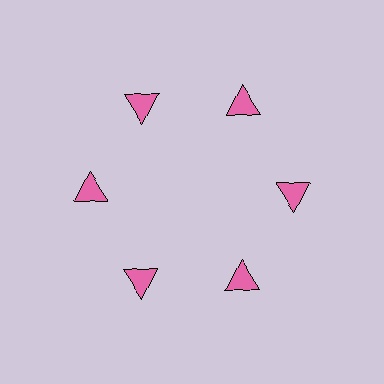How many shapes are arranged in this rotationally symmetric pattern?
There are 6 shapes, arranged in 6 groups of 1.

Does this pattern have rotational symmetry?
Yes, this pattern has 6-fold rotational symmetry. It looks the same after rotating 60 degrees around the center.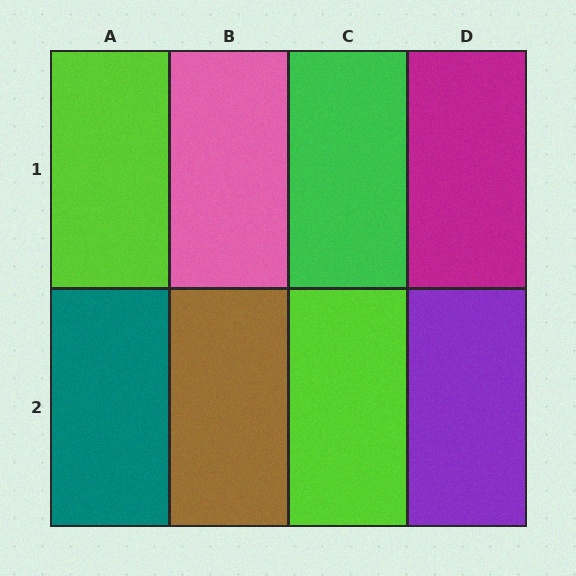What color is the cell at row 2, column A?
Teal.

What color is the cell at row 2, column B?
Brown.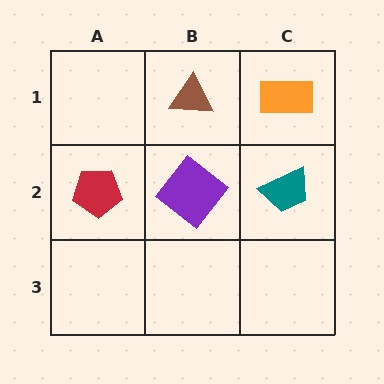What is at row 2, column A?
A red pentagon.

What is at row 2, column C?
A teal trapezoid.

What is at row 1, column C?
An orange rectangle.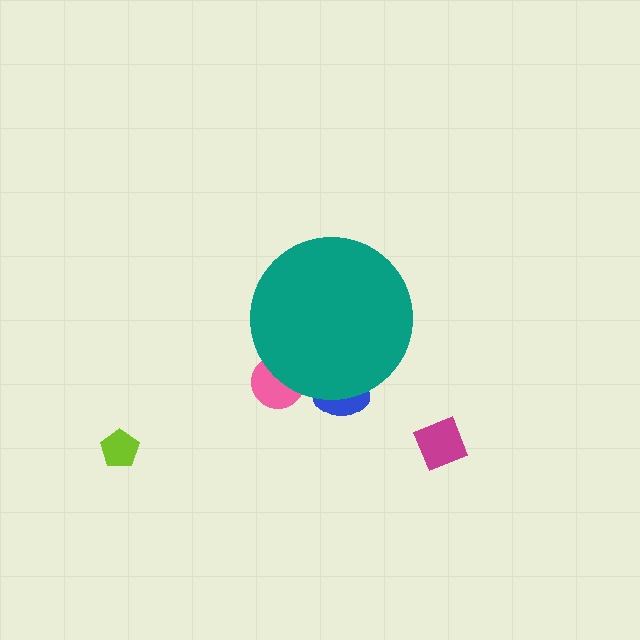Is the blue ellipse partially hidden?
Yes, the blue ellipse is partially hidden behind the teal circle.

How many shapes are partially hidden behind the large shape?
2 shapes are partially hidden.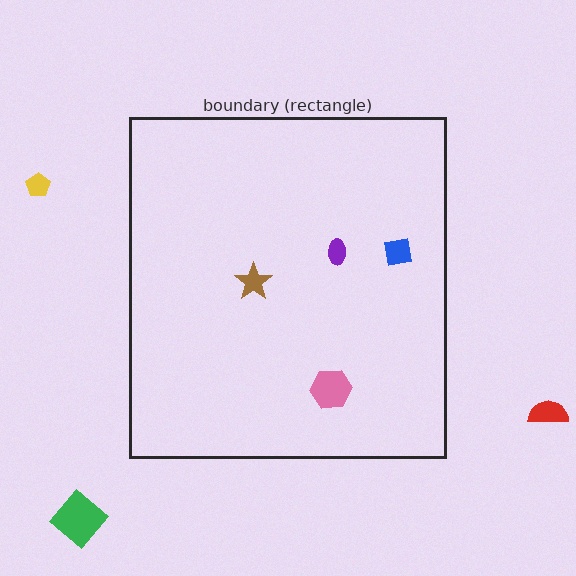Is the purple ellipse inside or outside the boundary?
Inside.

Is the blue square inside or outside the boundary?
Inside.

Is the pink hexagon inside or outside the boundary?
Inside.